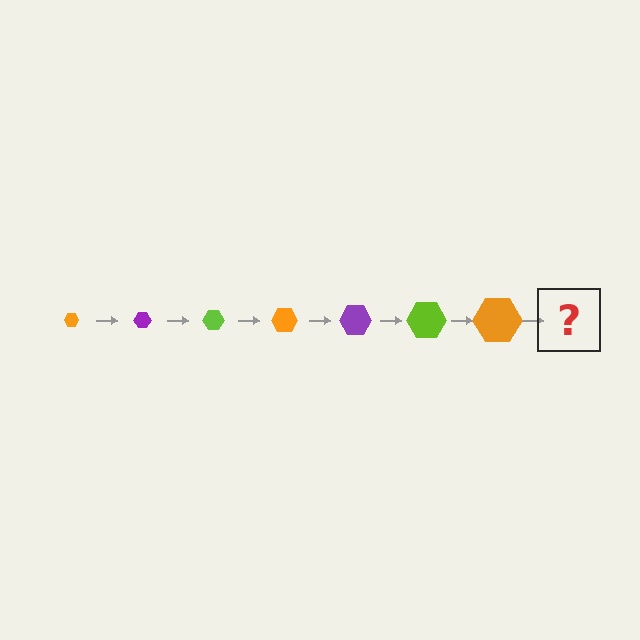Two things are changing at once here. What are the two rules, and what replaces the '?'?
The two rules are that the hexagon grows larger each step and the color cycles through orange, purple, and lime. The '?' should be a purple hexagon, larger than the previous one.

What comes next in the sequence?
The next element should be a purple hexagon, larger than the previous one.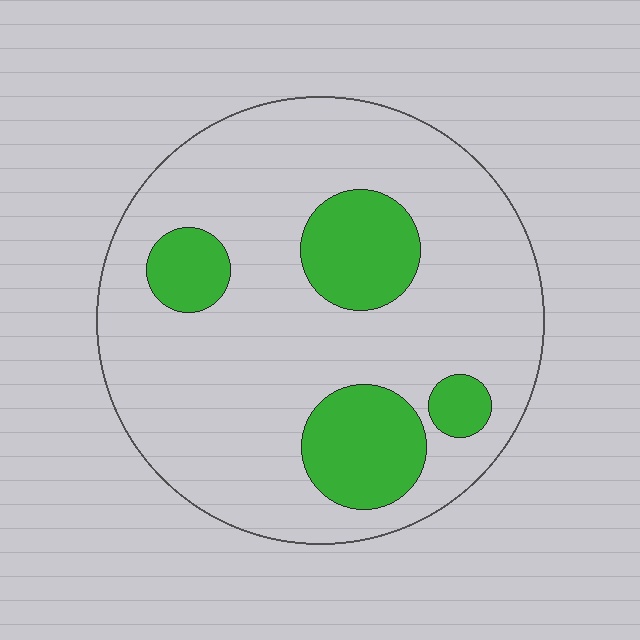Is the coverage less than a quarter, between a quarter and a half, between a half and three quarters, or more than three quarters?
Less than a quarter.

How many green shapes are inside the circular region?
4.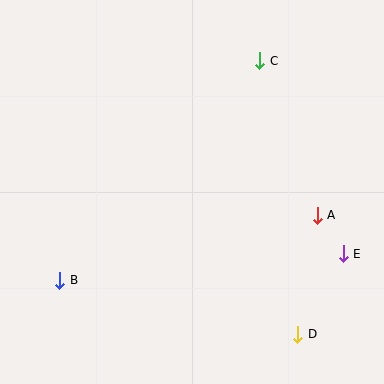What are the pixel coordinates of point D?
Point D is at (298, 334).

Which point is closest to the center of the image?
Point A at (317, 215) is closest to the center.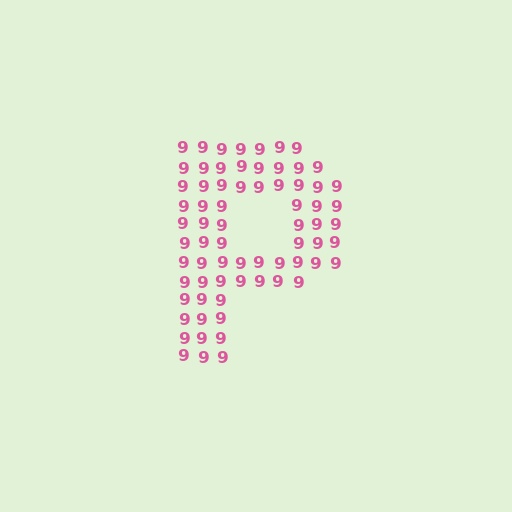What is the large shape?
The large shape is the letter P.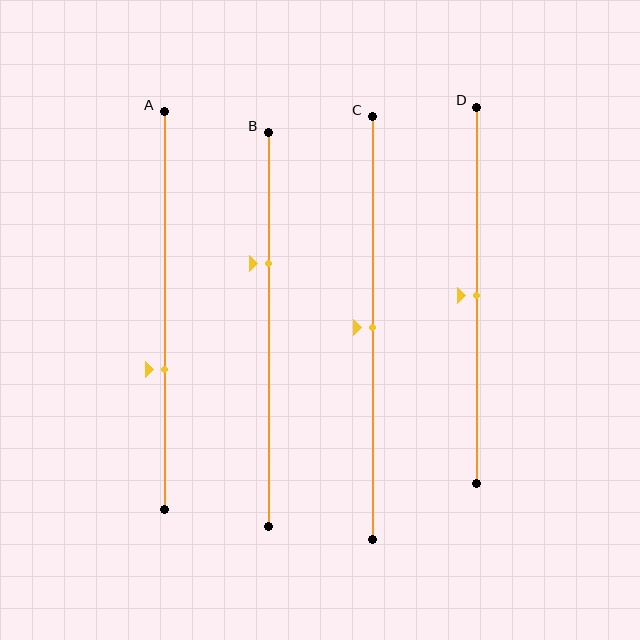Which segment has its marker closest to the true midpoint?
Segment C has its marker closest to the true midpoint.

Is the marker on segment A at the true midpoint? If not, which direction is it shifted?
No, the marker on segment A is shifted downward by about 15% of the segment length.